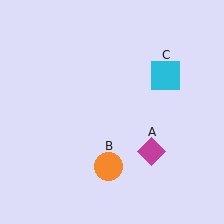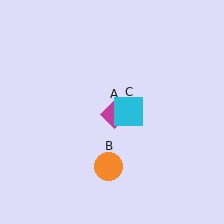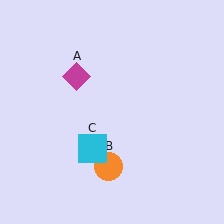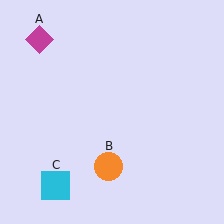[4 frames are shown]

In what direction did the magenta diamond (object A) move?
The magenta diamond (object A) moved up and to the left.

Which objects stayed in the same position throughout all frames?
Orange circle (object B) remained stationary.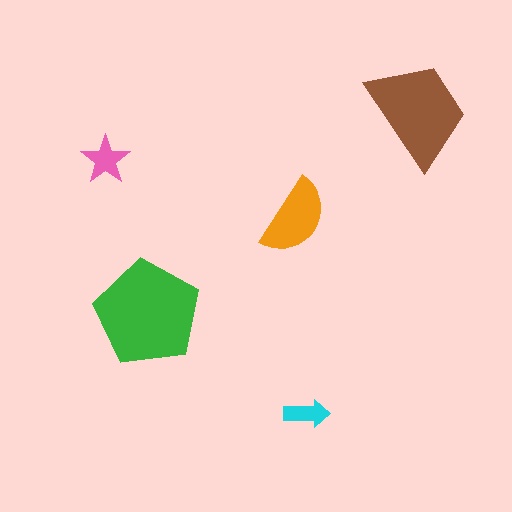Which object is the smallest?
The cyan arrow.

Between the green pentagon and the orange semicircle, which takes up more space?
The green pentagon.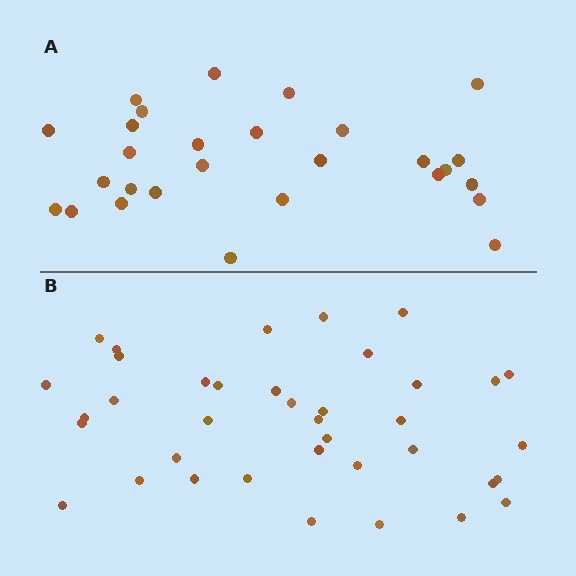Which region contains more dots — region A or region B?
Region B (the bottom region) has more dots.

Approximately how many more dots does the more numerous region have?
Region B has roughly 10 or so more dots than region A.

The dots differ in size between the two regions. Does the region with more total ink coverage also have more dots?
No. Region A has more total ink coverage because its dots are larger, but region B actually contains more individual dots. Total area can be misleading — the number of items is what matters here.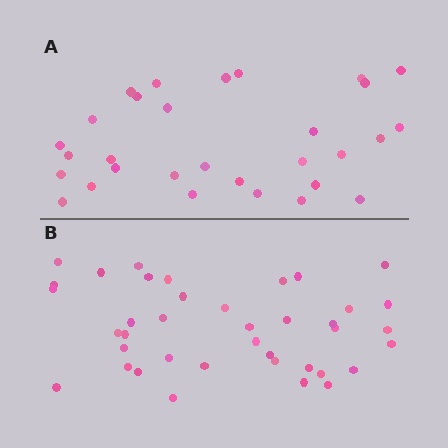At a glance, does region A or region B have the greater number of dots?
Region B (the bottom region) has more dots.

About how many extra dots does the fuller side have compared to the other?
Region B has roughly 8 or so more dots than region A.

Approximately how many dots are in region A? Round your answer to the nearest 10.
About 30 dots.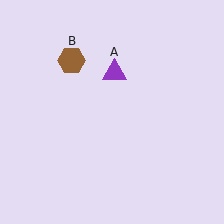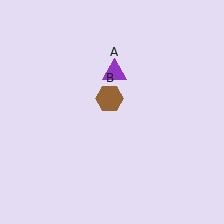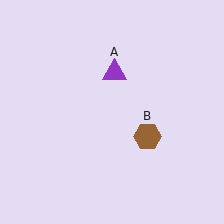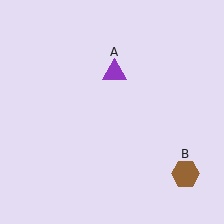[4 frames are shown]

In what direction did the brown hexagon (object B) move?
The brown hexagon (object B) moved down and to the right.